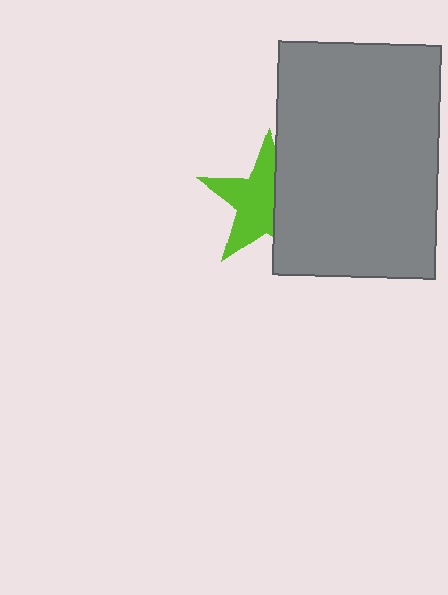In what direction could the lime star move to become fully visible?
The lime star could move left. That would shift it out from behind the gray rectangle entirely.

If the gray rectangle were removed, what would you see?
You would see the complete lime star.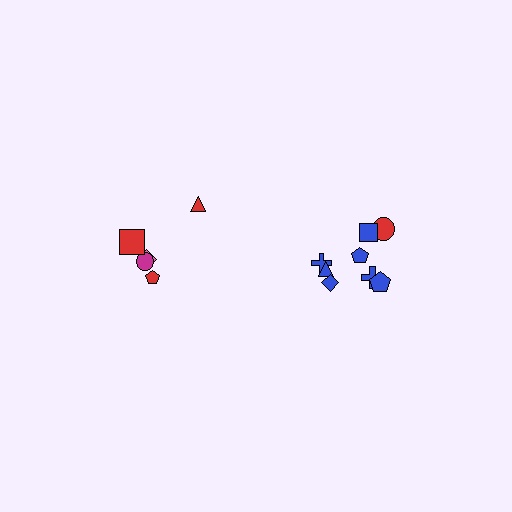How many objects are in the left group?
There are 5 objects.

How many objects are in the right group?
There are 8 objects.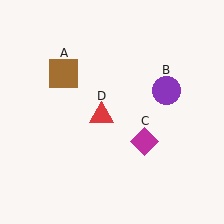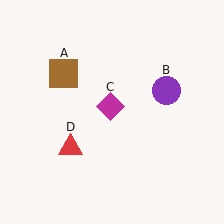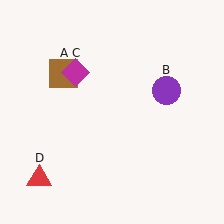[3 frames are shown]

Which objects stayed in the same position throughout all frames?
Brown square (object A) and purple circle (object B) remained stationary.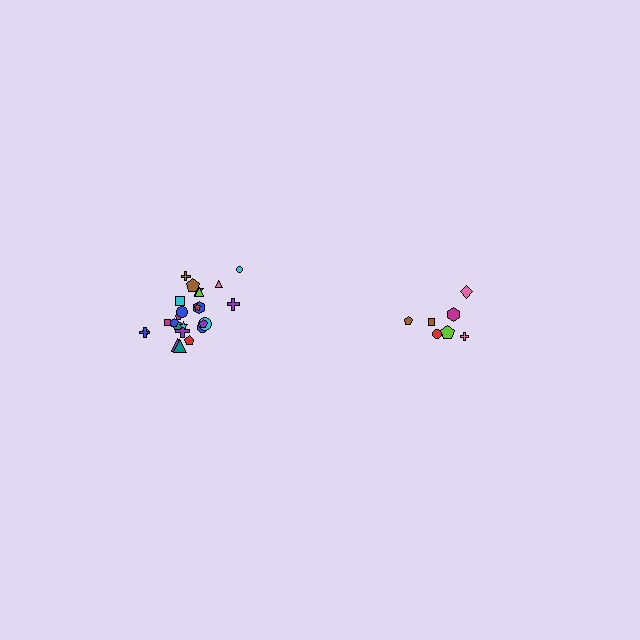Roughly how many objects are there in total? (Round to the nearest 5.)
Roughly 30 objects in total.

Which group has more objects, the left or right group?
The left group.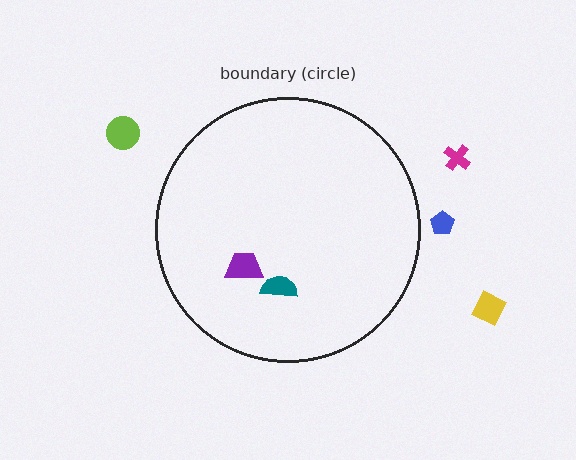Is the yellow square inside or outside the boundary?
Outside.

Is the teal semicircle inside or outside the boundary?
Inside.